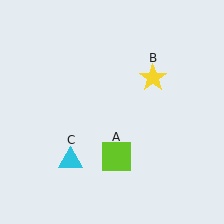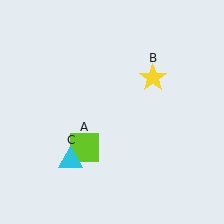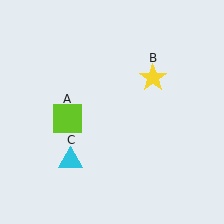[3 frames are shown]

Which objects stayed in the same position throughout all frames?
Yellow star (object B) and cyan triangle (object C) remained stationary.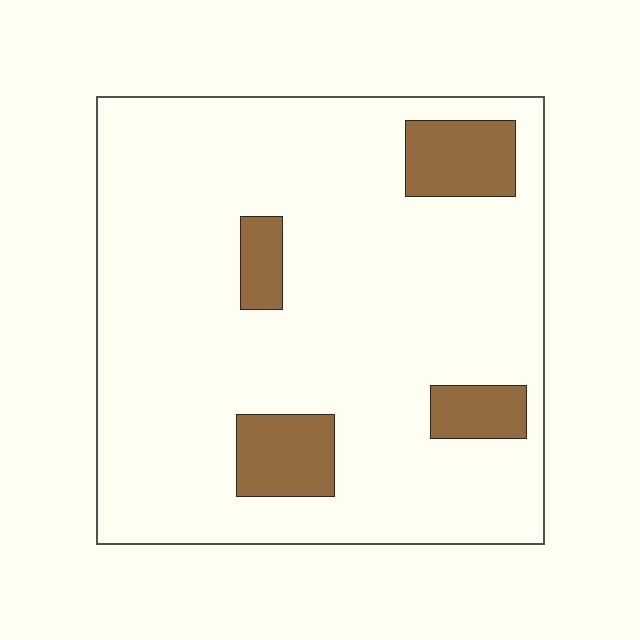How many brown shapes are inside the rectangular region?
4.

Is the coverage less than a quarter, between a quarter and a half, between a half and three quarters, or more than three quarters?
Less than a quarter.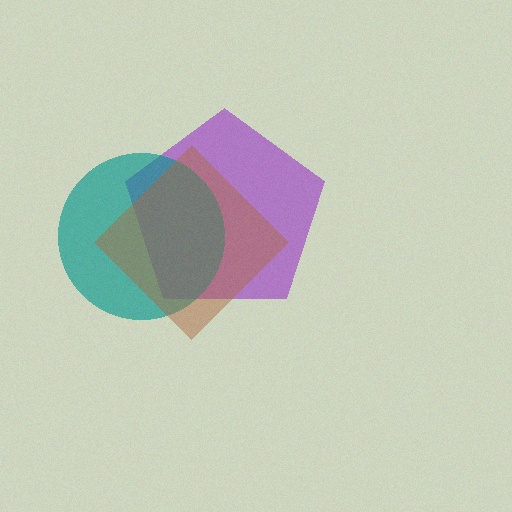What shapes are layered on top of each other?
The layered shapes are: a purple pentagon, a teal circle, a brown diamond.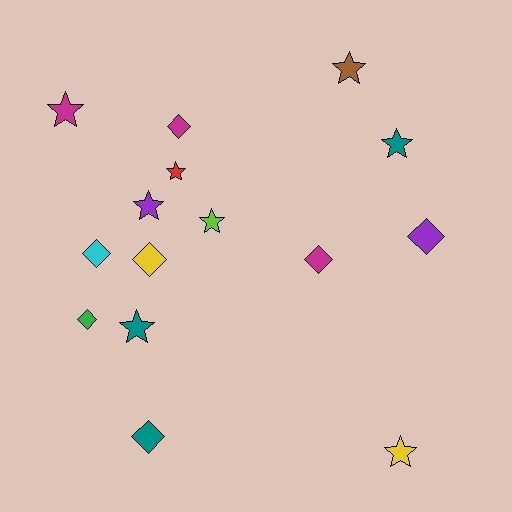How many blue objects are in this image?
There are no blue objects.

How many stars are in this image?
There are 8 stars.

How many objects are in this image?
There are 15 objects.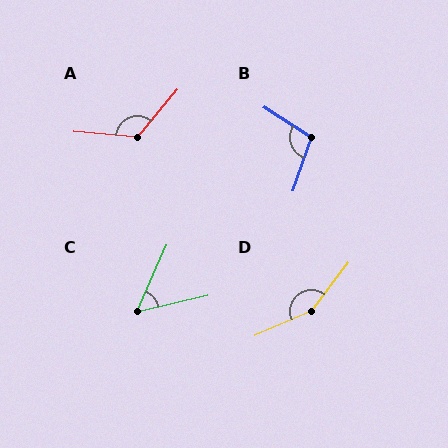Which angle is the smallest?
C, at approximately 53 degrees.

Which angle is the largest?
D, at approximately 151 degrees.